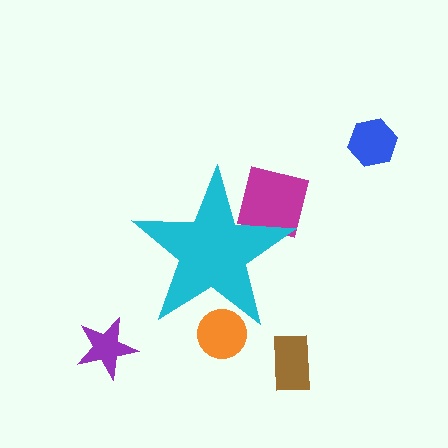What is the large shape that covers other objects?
A cyan star.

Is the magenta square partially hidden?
Yes, the magenta square is partially hidden behind the cyan star.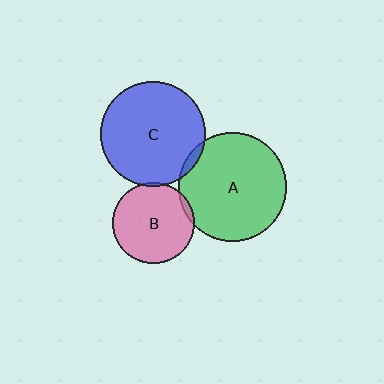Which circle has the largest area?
Circle A (green).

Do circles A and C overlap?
Yes.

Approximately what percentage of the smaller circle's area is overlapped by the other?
Approximately 5%.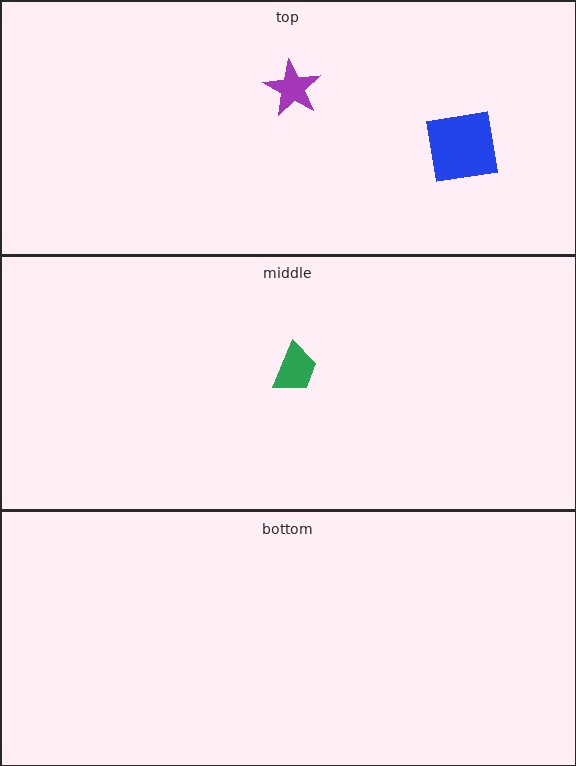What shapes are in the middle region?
The green trapezoid.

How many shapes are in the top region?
2.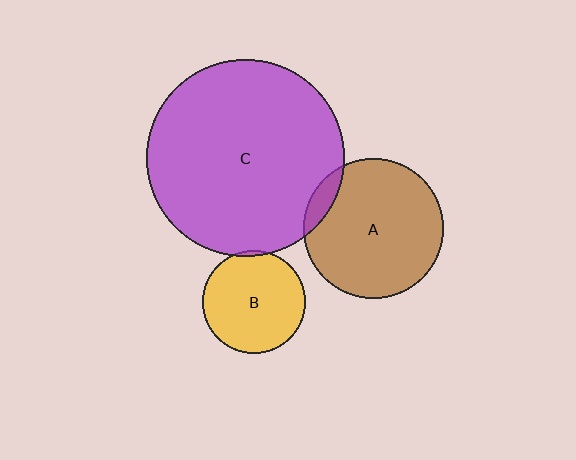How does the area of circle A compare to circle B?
Approximately 1.9 times.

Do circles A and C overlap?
Yes.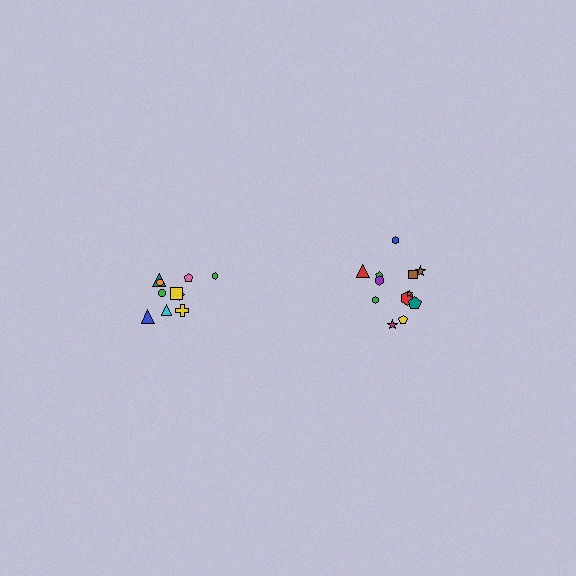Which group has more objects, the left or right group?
The right group.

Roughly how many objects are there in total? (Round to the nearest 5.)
Roughly 20 objects in total.